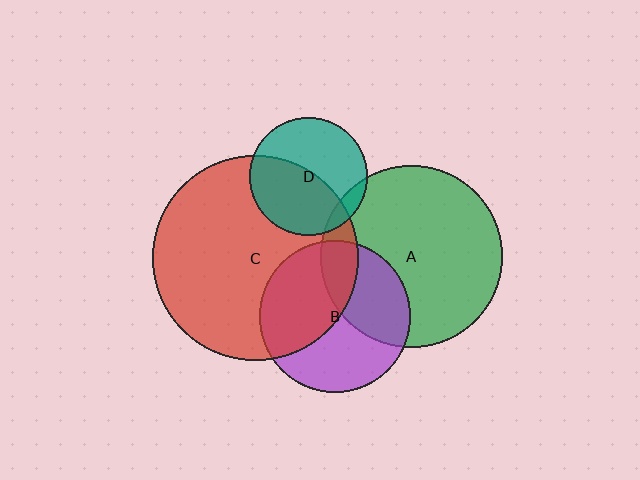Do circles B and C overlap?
Yes.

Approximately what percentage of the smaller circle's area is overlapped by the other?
Approximately 45%.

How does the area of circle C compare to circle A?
Approximately 1.3 times.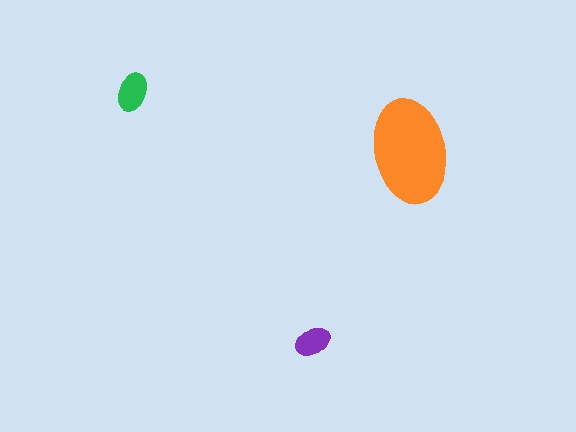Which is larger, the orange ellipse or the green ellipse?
The orange one.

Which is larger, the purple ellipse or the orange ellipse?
The orange one.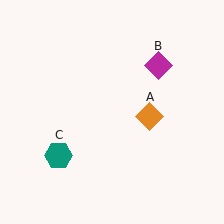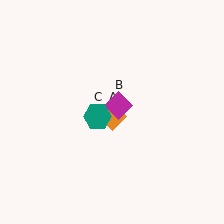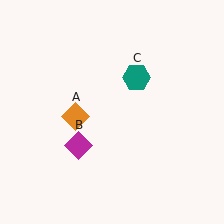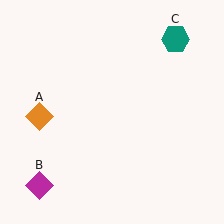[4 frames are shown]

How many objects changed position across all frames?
3 objects changed position: orange diamond (object A), magenta diamond (object B), teal hexagon (object C).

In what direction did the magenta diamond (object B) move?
The magenta diamond (object B) moved down and to the left.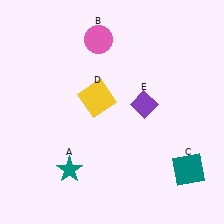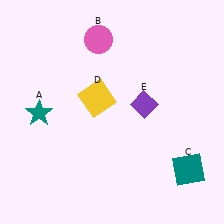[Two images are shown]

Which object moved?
The teal star (A) moved up.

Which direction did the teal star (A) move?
The teal star (A) moved up.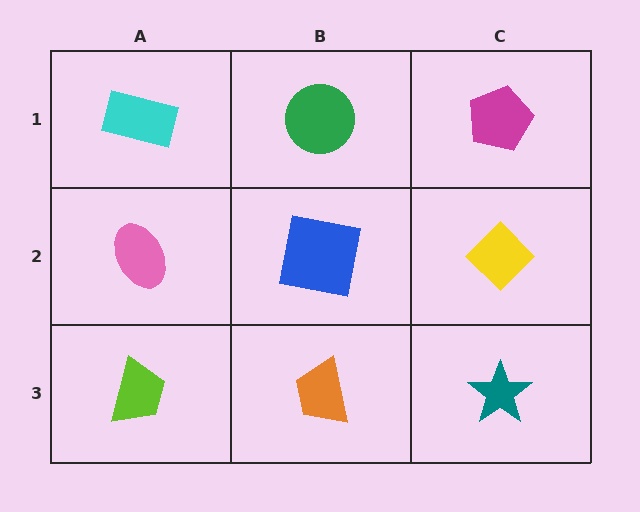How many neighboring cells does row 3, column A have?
2.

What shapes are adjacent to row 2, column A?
A cyan rectangle (row 1, column A), a lime trapezoid (row 3, column A), a blue square (row 2, column B).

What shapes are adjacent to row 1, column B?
A blue square (row 2, column B), a cyan rectangle (row 1, column A), a magenta pentagon (row 1, column C).